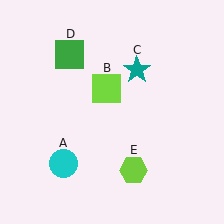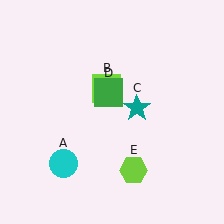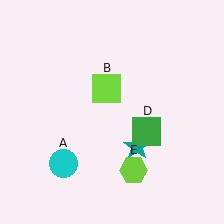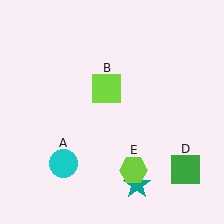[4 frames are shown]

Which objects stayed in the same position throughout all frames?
Cyan circle (object A) and lime square (object B) and lime hexagon (object E) remained stationary.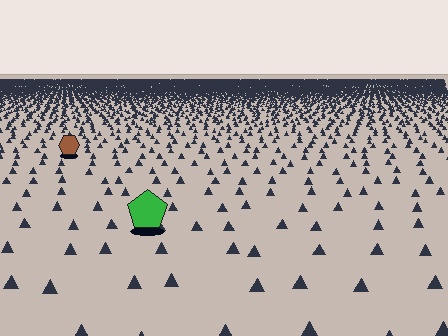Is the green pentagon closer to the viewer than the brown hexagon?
Yes. The green pentagon is closer — you can tell from the texture gradient: the ground texture is coarser near it.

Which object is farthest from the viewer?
The brown hexagon is farthest from the viewer. It appears smaller and the ground texture around it is denser.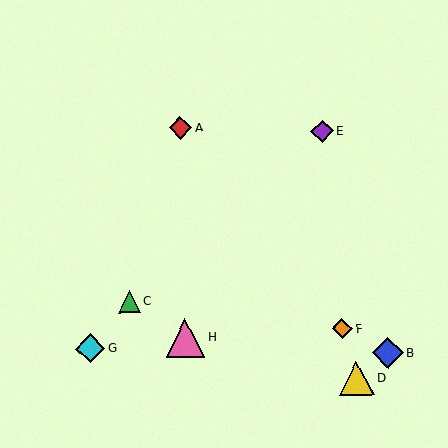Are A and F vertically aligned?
No, A is at x≈180 and F is at x≈342.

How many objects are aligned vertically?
2 objects (A, H) are aligned vertically.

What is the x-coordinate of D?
Object D is at x≈356.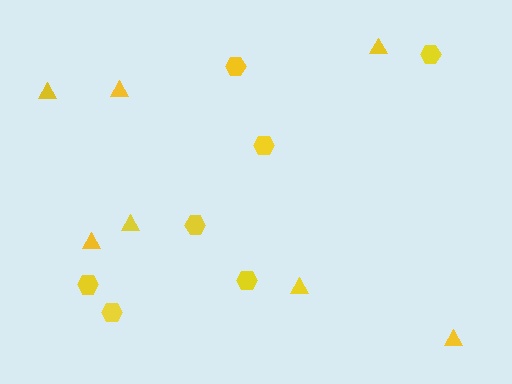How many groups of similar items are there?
There are 2 groups: one group of hexagons (7) and one group of triangles (7).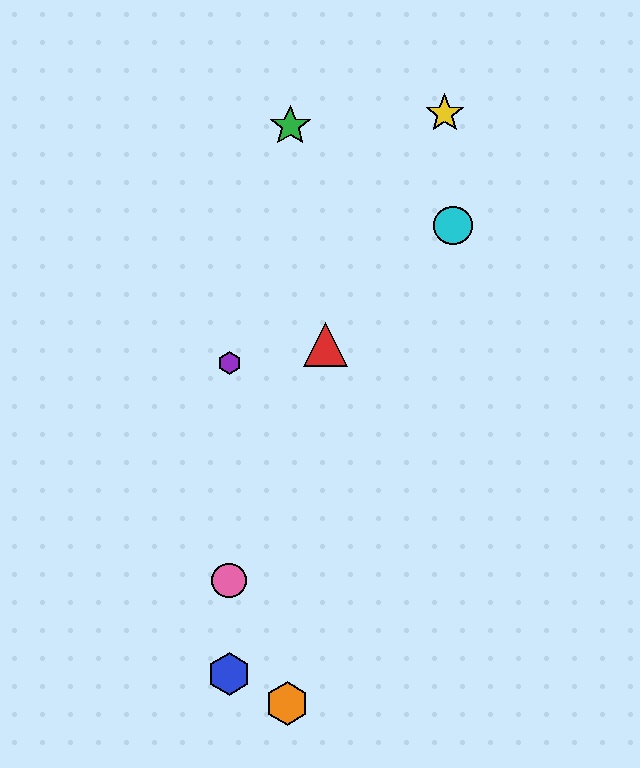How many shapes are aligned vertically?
3 shapes (the blue hexagon, the purple hexagon, the pink circle) are aligned vertically.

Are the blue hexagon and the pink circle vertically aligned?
Yes, both are at x≈229.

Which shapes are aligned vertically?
The blue hexagon, the purple hexagon, the pink circle are aligned vertically.